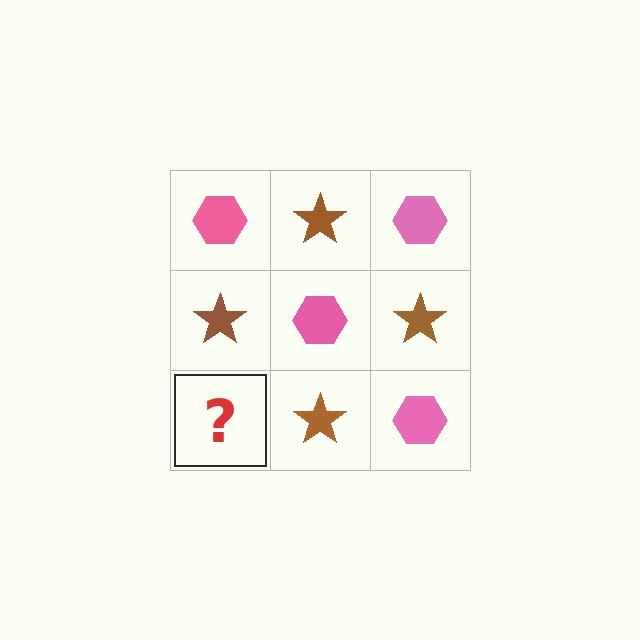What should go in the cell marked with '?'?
The missing cell should contain a pink hexagon.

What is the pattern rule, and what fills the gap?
The rule is that it alternates pink hexagon and brown star in a checkerboard pattern. The gap should be filled with a pink hexagon.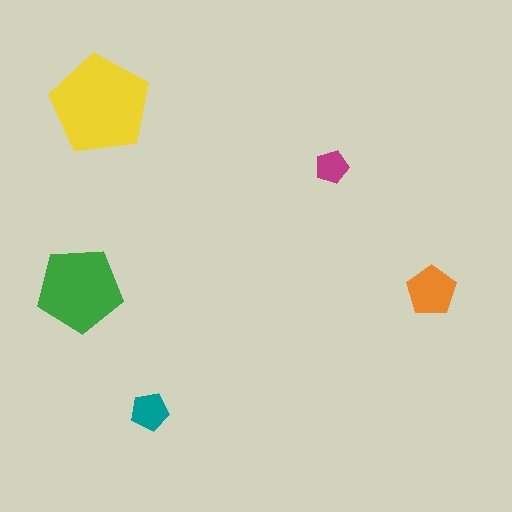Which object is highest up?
The yellow pentagon is topmost.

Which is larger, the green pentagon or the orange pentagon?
The green one.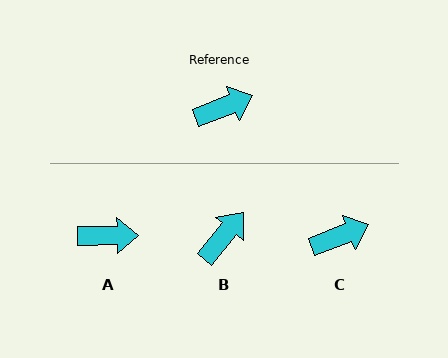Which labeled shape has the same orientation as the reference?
C.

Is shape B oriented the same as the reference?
No, it is off by about 30 degrees.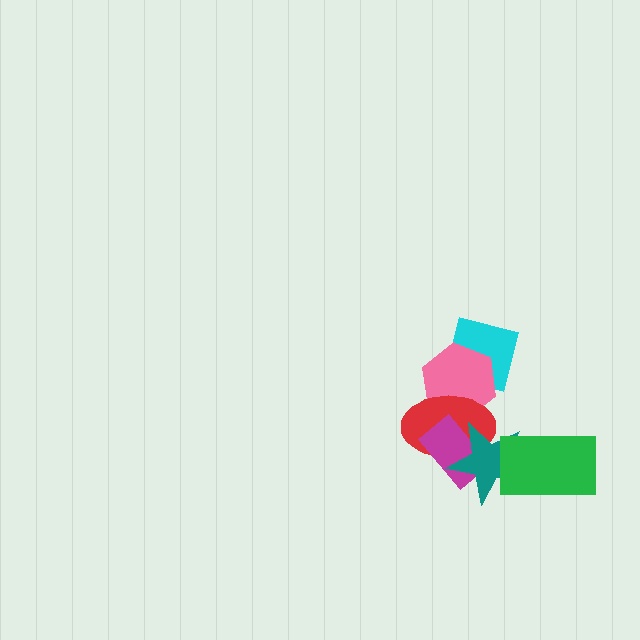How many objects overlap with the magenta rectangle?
2 objects overlap with the magenta rectangle.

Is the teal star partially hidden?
Yes, it is partially covered by another shape.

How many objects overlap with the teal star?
3 objects overlap with the teal star.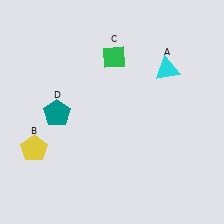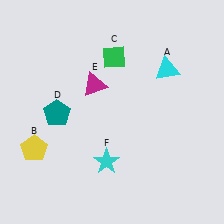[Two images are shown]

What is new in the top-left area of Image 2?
A magenta triangle (E) was added in the top-left area of Image 2.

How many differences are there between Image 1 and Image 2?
There are 2 differences between the two images.